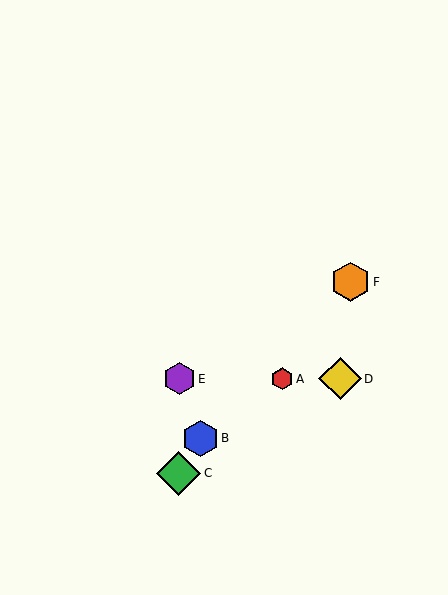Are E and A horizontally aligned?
Yes, both are at y≈379.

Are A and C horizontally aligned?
No, A is at y≈379 and C is at y≈473.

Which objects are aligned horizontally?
Objects A, D, E are aligned horizontally.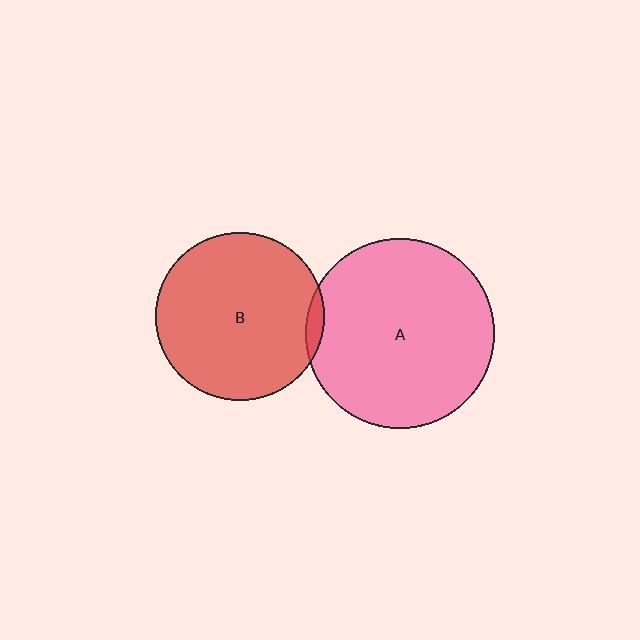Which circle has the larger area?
Circle A (pink).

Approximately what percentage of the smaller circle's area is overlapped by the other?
Approximately 5%.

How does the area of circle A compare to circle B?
Approximately 1.3 times.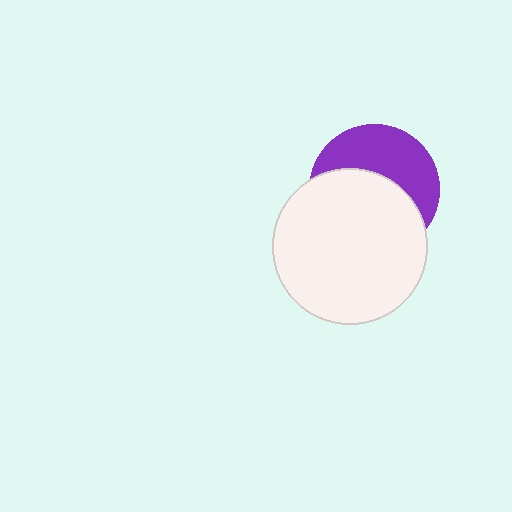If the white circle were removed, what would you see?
You would see the complete purple circle.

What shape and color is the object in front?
The object in front is a white circle.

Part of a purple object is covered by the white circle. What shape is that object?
It is a circle.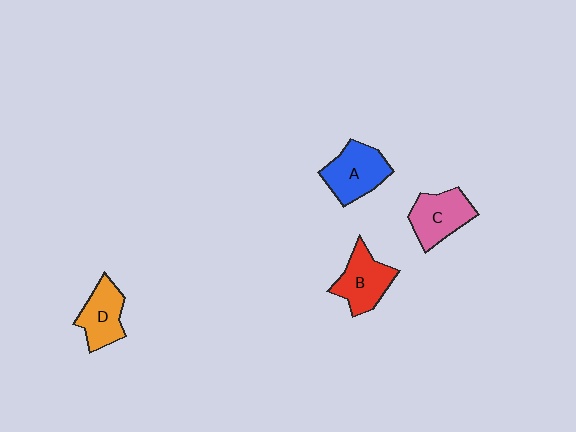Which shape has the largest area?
Shape A (blue).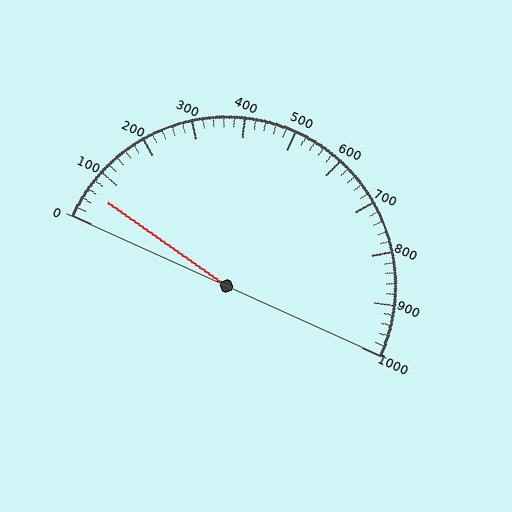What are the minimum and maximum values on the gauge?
The gauge ranges from 0 to 1000.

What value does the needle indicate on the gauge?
The needle indicates approximately 60.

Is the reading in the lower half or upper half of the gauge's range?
The reading is in the lower half of the range (0 to 1000).